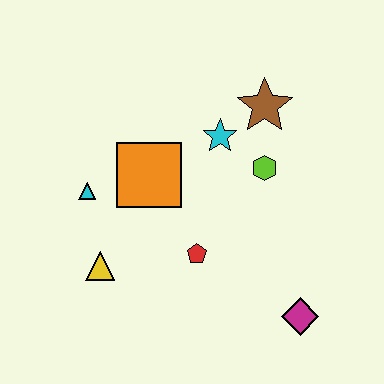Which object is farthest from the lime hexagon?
The yellow triangle is farthest from the lime hexagon.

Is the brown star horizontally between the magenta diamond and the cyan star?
Yes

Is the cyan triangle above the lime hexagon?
No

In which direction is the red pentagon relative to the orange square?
The red pentagon is below the orange square.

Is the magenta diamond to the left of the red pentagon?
No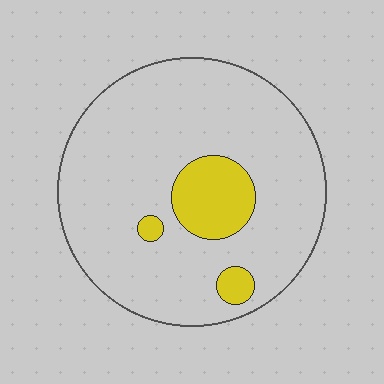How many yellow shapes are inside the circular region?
3.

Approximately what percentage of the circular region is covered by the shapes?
Approximately 15%.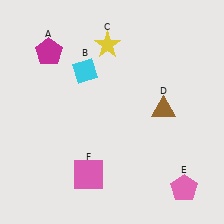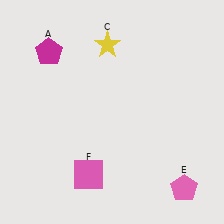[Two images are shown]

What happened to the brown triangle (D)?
The brown triangle (D) was removed in Image 2. It was in the top-right area of Image 1.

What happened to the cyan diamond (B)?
The cyan diamond (B) was removed in Image 2. It was in the top-left area of Image 1.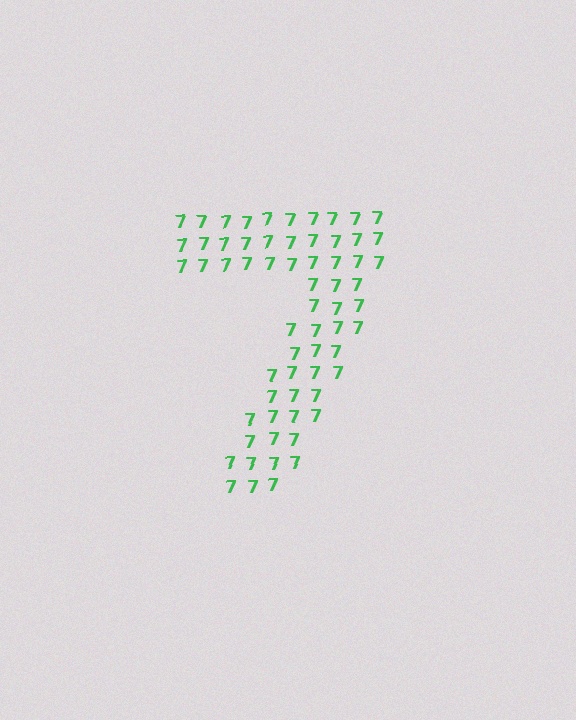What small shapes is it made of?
It is made of small digit 7's.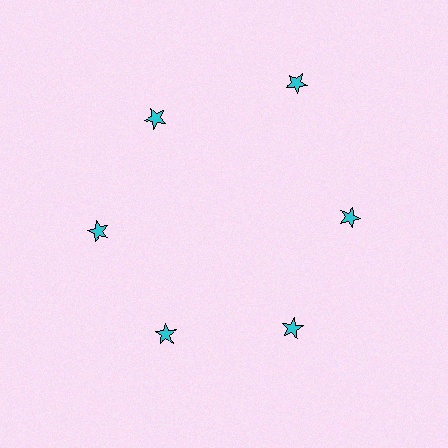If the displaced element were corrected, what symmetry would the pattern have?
It would have 6-fold rotational symmetry — the pattern would map onto itself every 60 degrees.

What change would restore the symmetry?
The symmetry would be restored by moving it inward, back onto the ring so that all 6 stars sit at equal angles and equal distance from the center.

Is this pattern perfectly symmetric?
No. The 6 cyan stars are arranged in a ring, but one element near the 1 o'clock position is pushed outward from the center, breaking the 6-fold rotational symmetry.